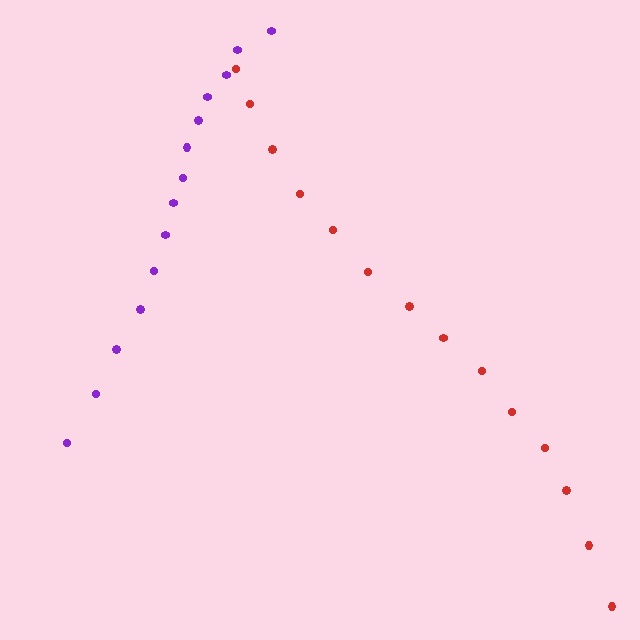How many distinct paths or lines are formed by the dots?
There are 2 distinct paths.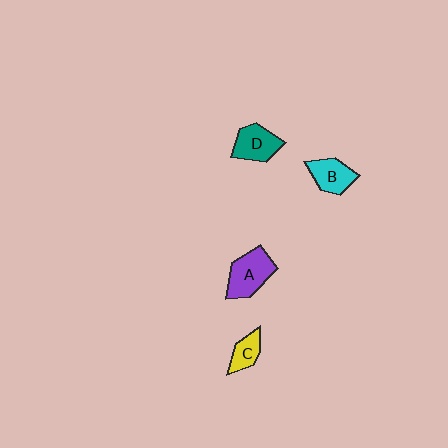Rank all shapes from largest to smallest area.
From largest to smallest: A (purple), D (teal), B (cyan), C (yellow).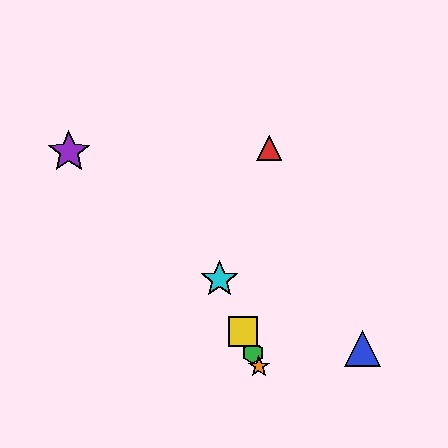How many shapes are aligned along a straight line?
4 shapes (the green hexagon, the yellow square, the orange star, the cyan star) are aligned along a straight line.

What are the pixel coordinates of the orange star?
The orange star is at (259, 366).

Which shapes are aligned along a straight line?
The green hexagon, the yellow square, the orange star, the cyan star are aligned along a straight line.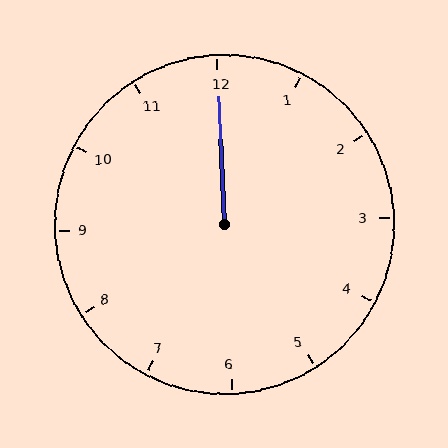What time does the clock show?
12:00.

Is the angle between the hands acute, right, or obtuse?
It is acute.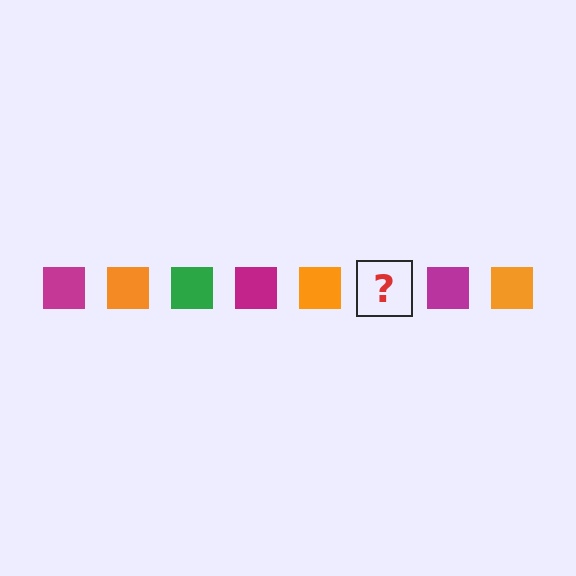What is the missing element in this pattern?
The missing element is a green square.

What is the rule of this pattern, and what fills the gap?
The rule is that the pattern cycles through magenta, orange, green squares. The gap should be filled with a green square.